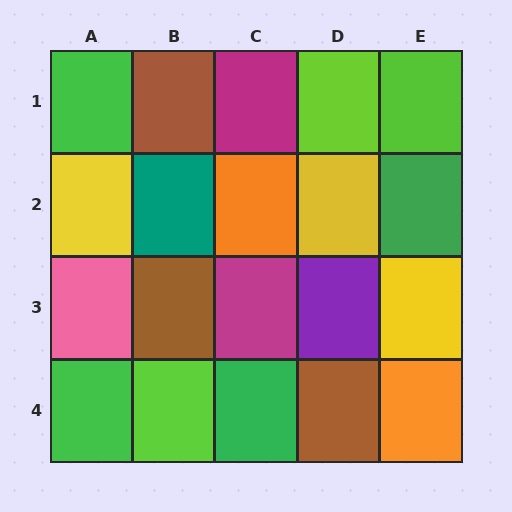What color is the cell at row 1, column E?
Lime.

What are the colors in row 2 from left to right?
Yellow, teal, orange, yellow, green.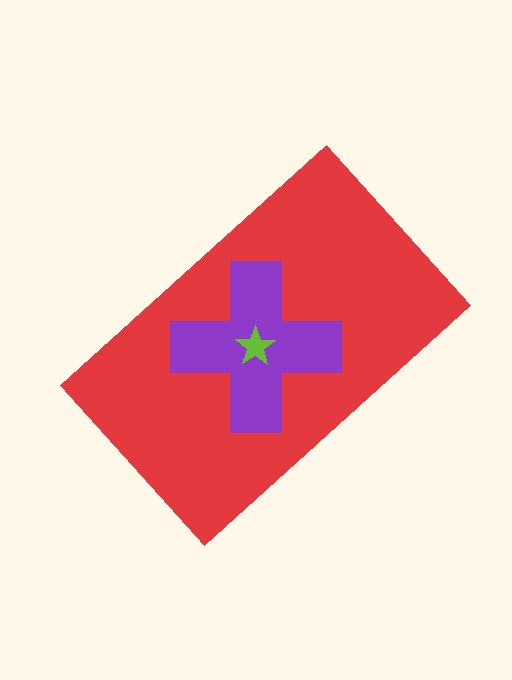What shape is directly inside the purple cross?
The lime star.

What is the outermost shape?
The red rectangle.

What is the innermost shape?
The lime star.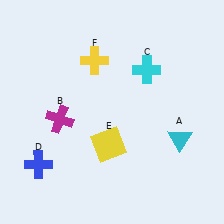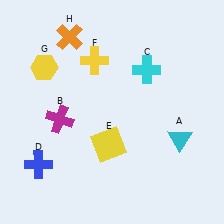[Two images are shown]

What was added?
A yellow hexagon (G), an orange cross (H) were added in Image 2.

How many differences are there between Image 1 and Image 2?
There are 2 differences between the two images.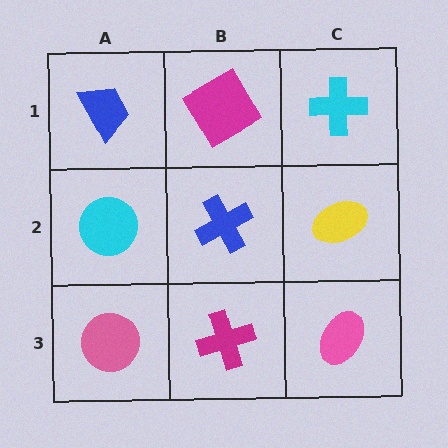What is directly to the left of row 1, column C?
A magenta square.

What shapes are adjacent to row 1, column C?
A yellow ellipse (row 2, column C), a magenta square (row 1, column B).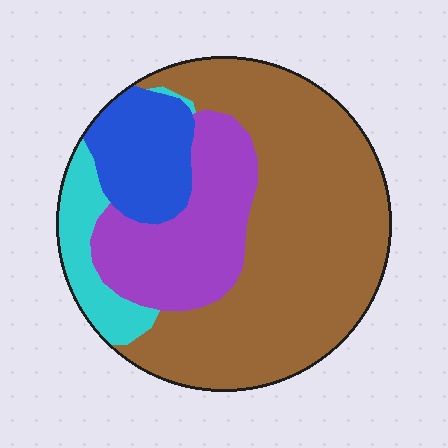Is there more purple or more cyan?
Purple.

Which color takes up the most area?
Brown, at roughly 55%.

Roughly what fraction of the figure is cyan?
Cyan covers 10% of the figure.